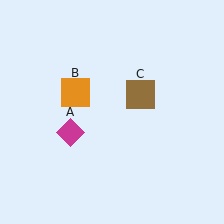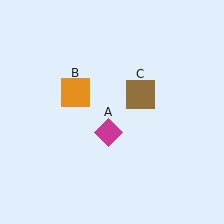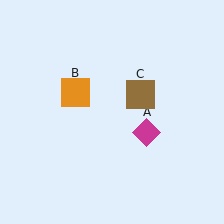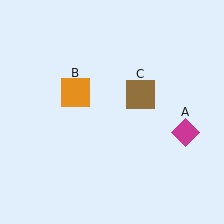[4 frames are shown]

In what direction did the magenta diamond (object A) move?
The magenta diamond (object A) moved right.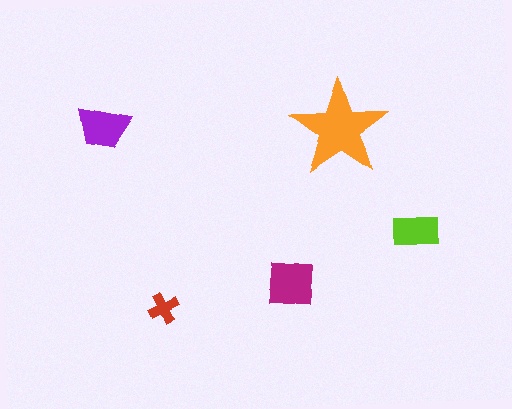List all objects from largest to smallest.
The orange star, the magenta square, the purple trapezoid, the lime rectangle, the red cross.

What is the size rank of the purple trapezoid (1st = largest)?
3rd.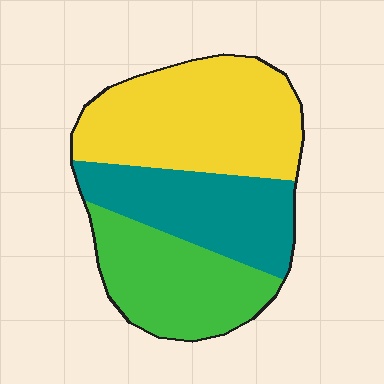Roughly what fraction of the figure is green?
Green covers roughly 30% of the figure.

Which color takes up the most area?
Yellow, at roughly 40%.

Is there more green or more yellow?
Yellow.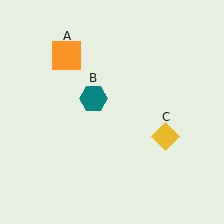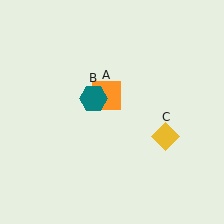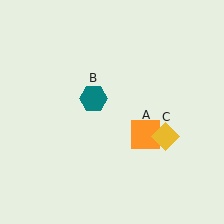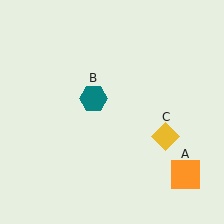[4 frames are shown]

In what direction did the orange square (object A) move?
The orange square (object A) moved down and to the right.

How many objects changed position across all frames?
1 object changed position: orange square (object A).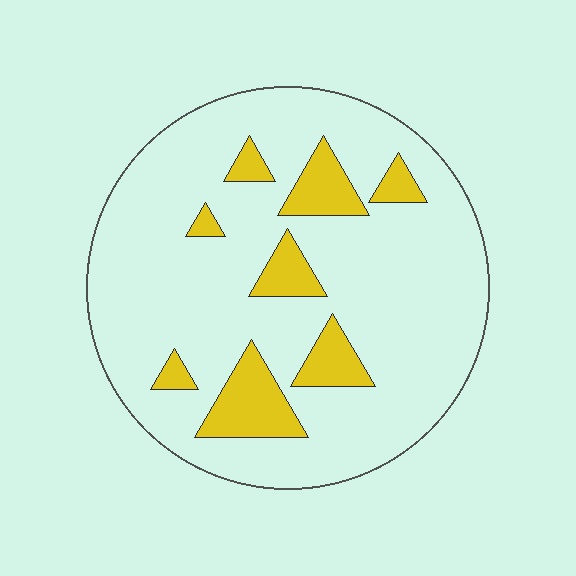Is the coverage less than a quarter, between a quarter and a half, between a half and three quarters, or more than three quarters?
Less than a quarter.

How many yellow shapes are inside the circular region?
8.